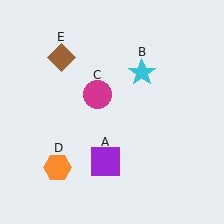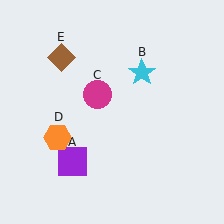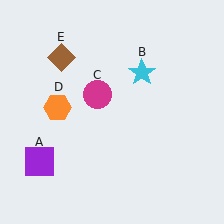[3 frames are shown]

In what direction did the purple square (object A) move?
The purple square (object A) moved left.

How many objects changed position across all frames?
2 objects changed position: purple square (object A), orange hexagon (object D).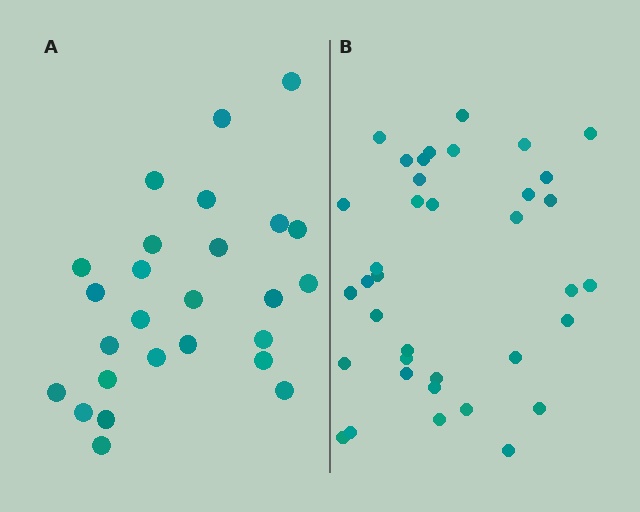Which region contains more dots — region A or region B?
Region B (the right region) has more dots.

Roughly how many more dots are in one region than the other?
Region B has roughly 12 or so more dots than region A.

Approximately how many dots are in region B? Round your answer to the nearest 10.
About 40 dots. (The exact count is 37, which rounds to 40.)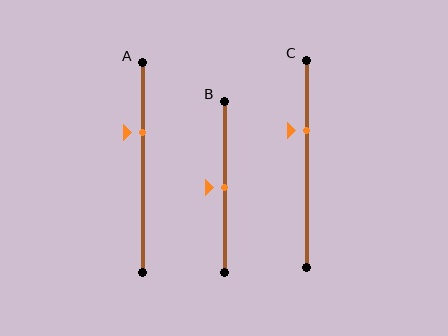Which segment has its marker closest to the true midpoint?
Segment B has its marker closest to the true midpoint.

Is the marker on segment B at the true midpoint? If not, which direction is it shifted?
Yes, the marker on segment B is at the true midpoint.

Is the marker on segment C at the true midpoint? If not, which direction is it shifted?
No, the marker on segment C is shifted upward by about 16% of the segment length.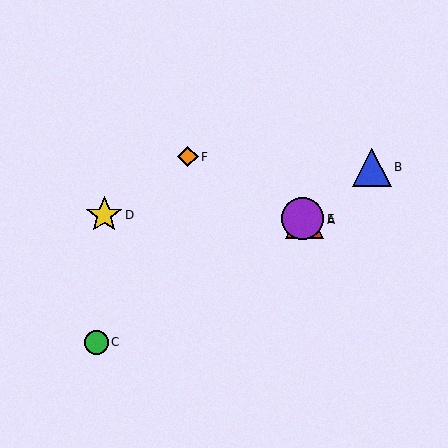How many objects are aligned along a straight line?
3 objects (A, E, F) are aligned along a straight line.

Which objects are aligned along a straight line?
Objects A, E, F are aligned along a straight line.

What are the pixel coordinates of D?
Object D is at (104, 215).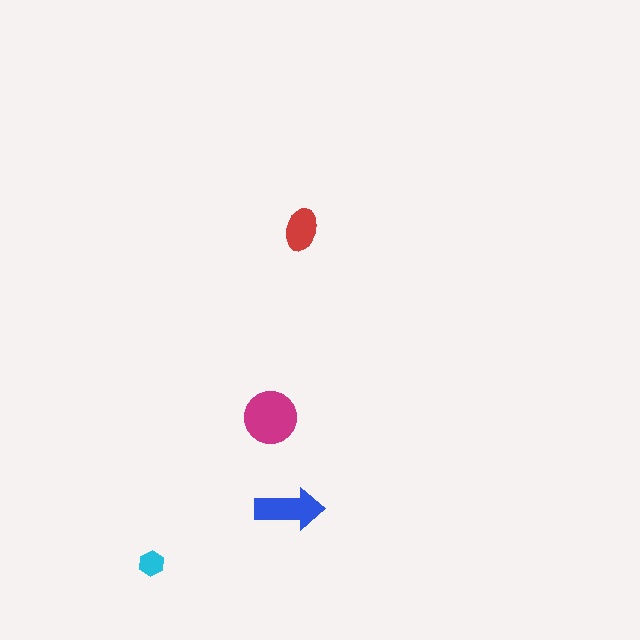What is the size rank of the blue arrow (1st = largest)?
2nd.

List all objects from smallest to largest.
The cyan hexagon, the red ellipse, the blue arrow, the magenta circle.